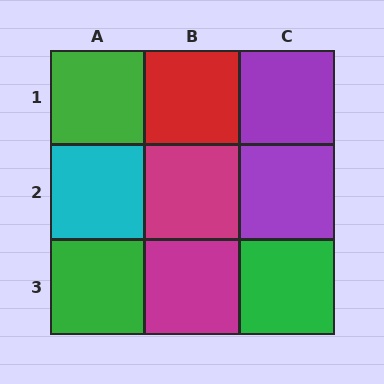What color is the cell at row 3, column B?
Magenta.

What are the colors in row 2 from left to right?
Cyan, magenta, purple.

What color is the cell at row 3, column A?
Green.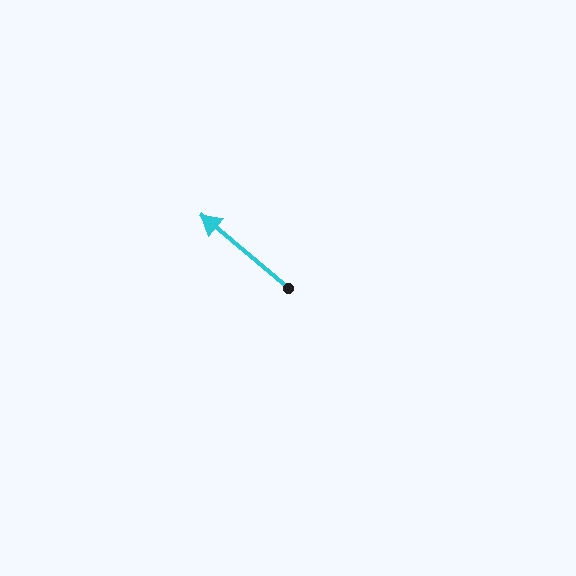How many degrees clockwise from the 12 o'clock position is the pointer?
Approximately 310 degrees.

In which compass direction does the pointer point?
Northwest.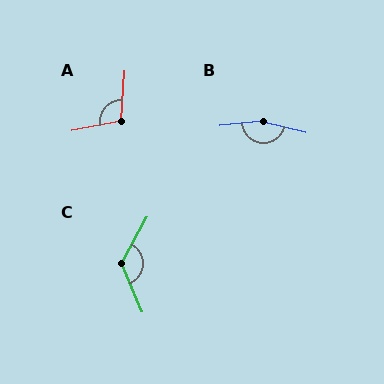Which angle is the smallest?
A, at approximately 105 degrees.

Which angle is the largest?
B, at approximately 162 degrees.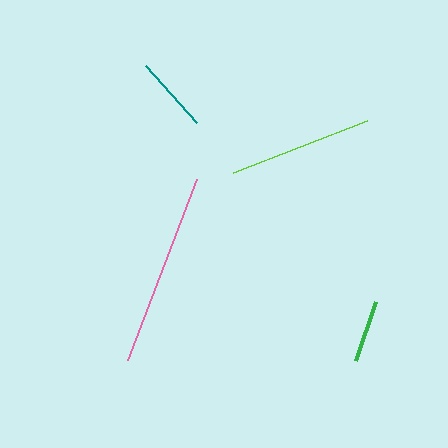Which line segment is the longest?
The pink line is the longest at approximately 194 pixels.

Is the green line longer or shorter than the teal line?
The teal line is longer than the green line.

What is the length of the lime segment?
The lime segment is approximately 144 pixels long.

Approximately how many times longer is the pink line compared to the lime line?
The pink line is approximately 1.4 times the length of the lime line.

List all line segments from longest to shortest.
From longest to shortest: pink, lime, teal, green.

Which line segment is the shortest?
The green line is the shortest at approximately 63 pixels.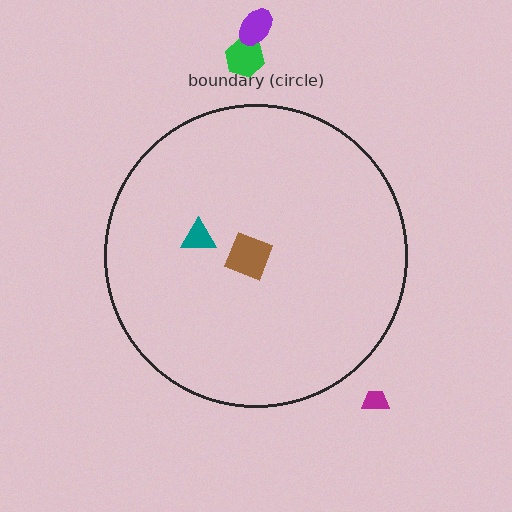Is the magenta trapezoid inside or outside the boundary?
Outside.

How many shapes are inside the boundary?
2 inside, 3 outside.